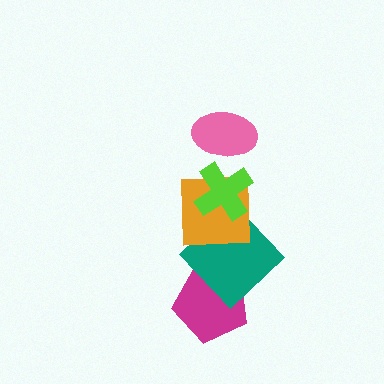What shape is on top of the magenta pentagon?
The teal diamond is on top of the magenta pentagon.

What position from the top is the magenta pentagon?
The magenta pentagon is 5th from the top.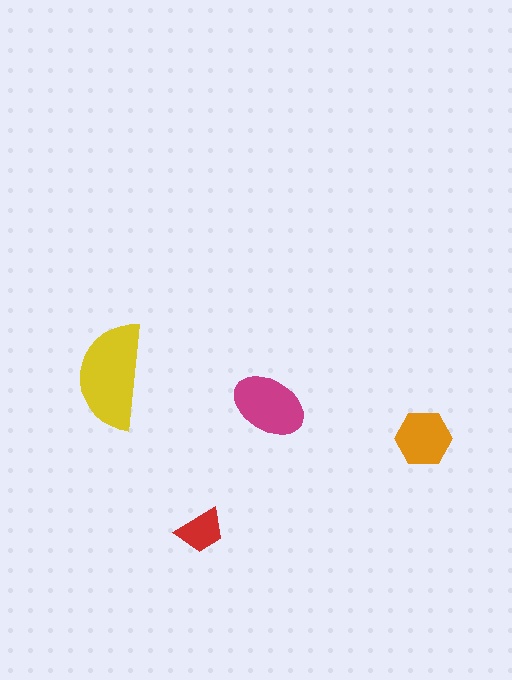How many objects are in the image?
There are 4 objects in the image.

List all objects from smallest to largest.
The red trapezoid, the orange hexagon, the magenta ellipse, the yellow semicircle.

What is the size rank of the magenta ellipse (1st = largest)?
2nd.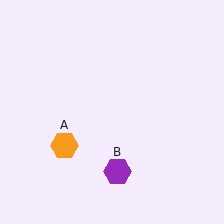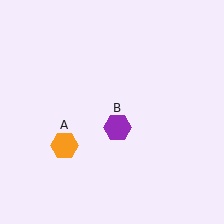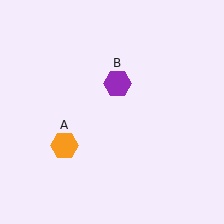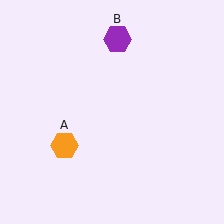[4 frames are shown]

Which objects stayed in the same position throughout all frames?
Orange hexagon (object A) remained stationary.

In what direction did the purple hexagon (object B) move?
The purple hexagon (object B) moved up.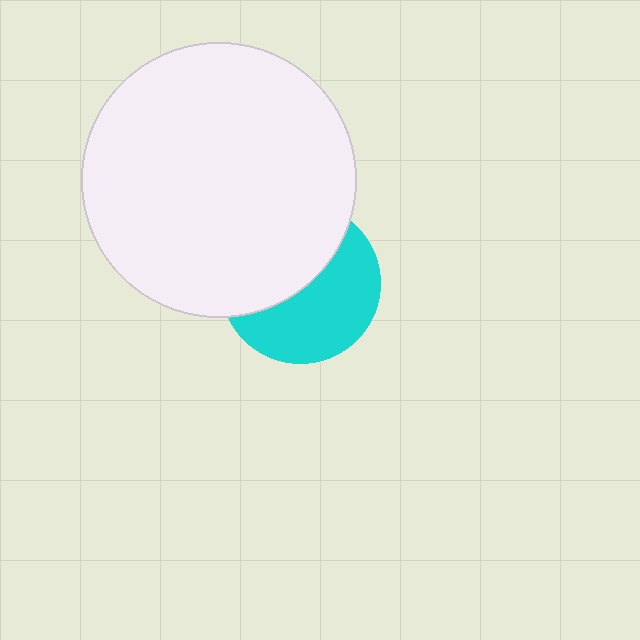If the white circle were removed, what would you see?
You would see the complete cyan circle.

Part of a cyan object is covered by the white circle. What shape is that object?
It is a circle.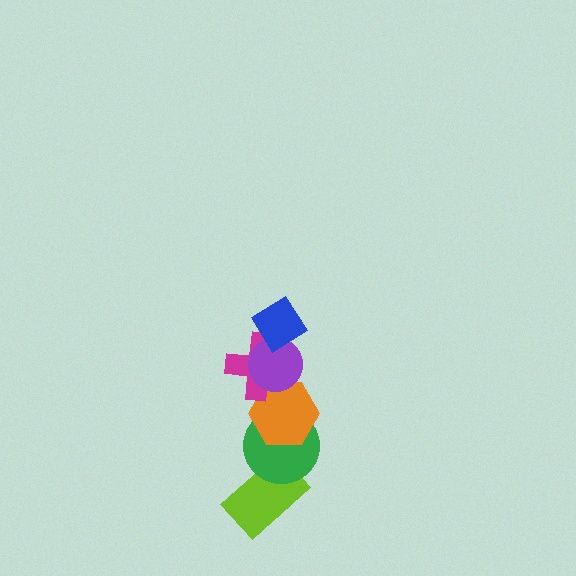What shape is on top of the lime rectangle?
The green circle is on top of the lime rectangle.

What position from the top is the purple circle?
The purple circle is 2nd from the top.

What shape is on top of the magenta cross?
The purple circle is on top of the magenta cross.